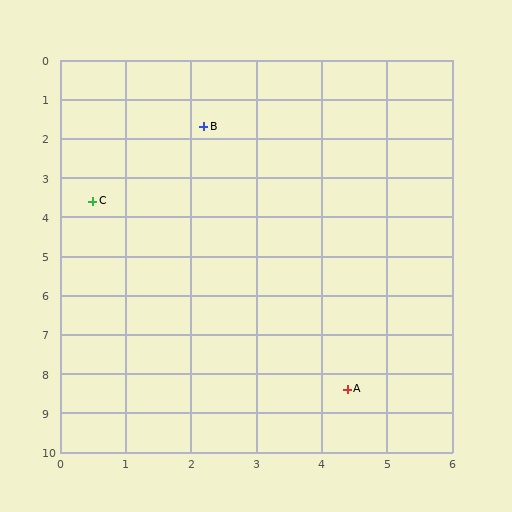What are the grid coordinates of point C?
Point C is at approximately (0.5, 3.6).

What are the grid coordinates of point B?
Point B is at approximately (2.2, 1.7).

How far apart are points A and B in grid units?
Points A and B are about 7.1 grid units apart.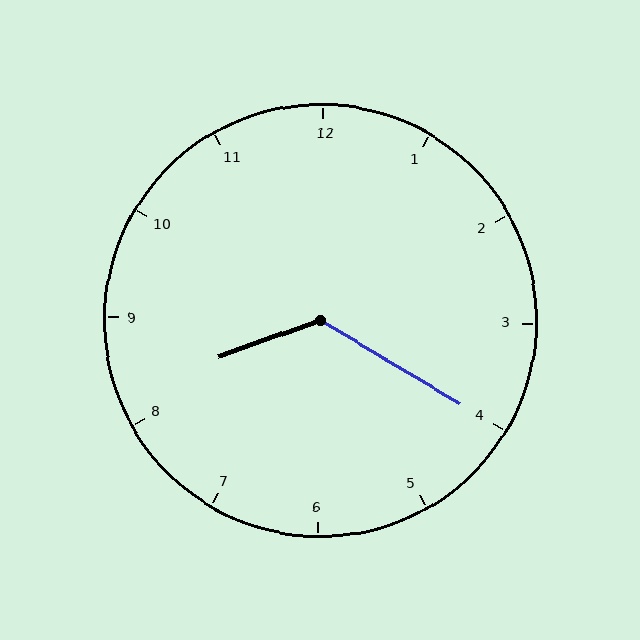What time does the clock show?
8:20.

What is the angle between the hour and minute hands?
Approximately 130 degrees.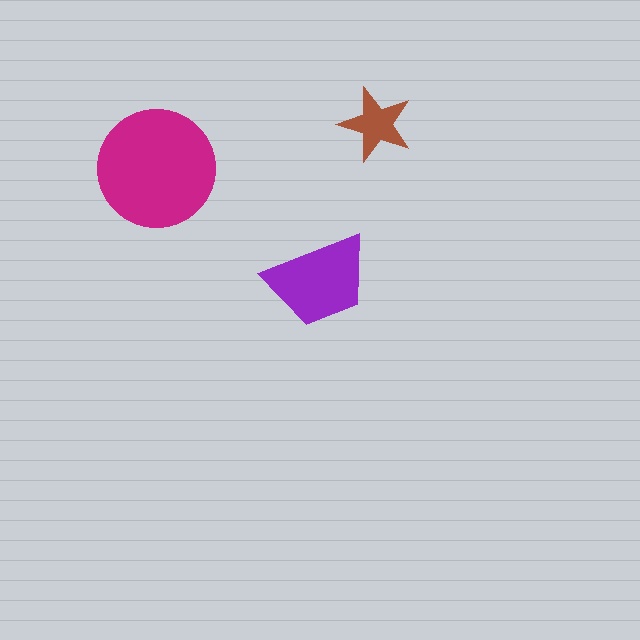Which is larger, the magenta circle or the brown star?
The magenta circle.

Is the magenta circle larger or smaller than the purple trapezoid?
Larger.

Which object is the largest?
The magenta circle.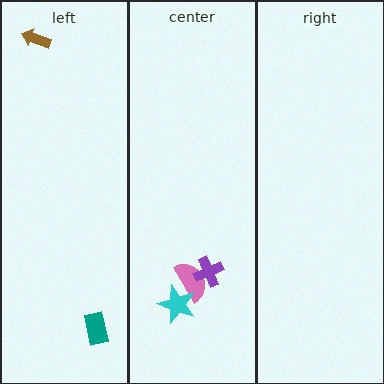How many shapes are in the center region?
3.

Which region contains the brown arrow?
The left region.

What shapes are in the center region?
The pink semicircle, the purple cross, the cyan star.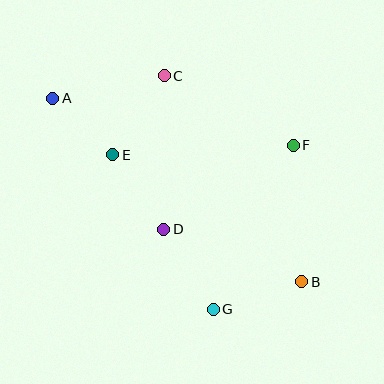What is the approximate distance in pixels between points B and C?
The distance between B and C is approximately 248 pixels.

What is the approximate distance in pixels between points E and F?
The distance between E and F is approximately 181 pixels.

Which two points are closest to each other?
Points A and E are closest to each other.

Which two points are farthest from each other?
Points A and B are farthest from each other.